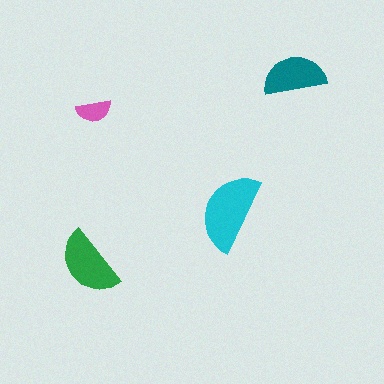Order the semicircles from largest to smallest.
the cyan one, the green one, the teal one, the pink one.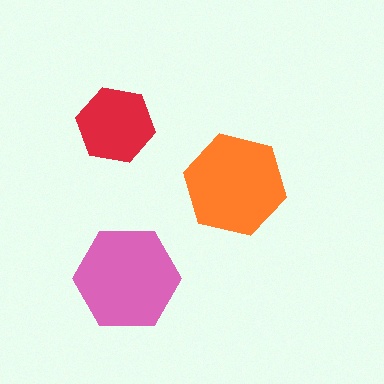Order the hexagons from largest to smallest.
the pink one, the orange one, the red one.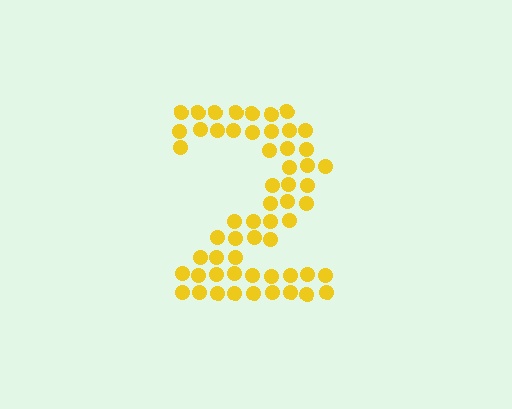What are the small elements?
The small elements are circles.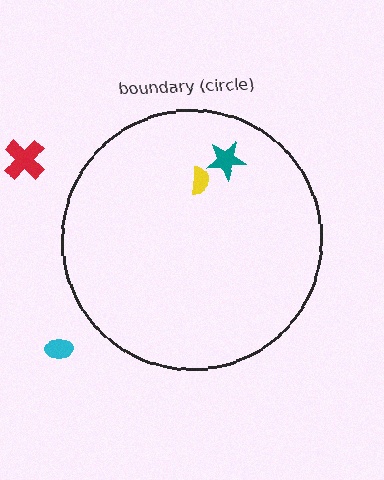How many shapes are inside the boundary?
2 inside, 2 outside.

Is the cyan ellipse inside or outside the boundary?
Outside.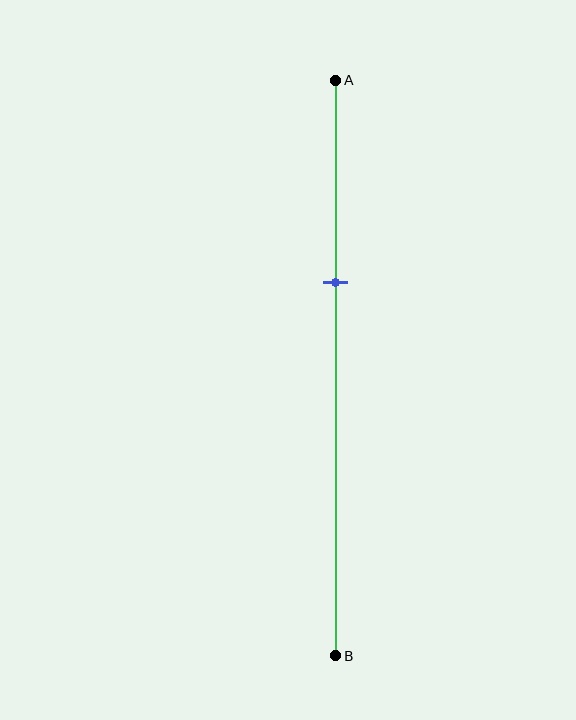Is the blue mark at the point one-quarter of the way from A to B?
No, the mark is at about 35% from A, not at the 25% one-quarter point.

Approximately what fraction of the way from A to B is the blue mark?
The blue mark is approximately 35% of the way from A to B.